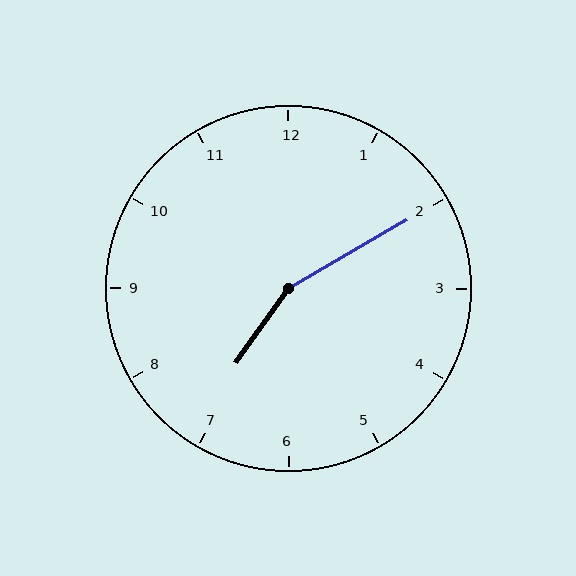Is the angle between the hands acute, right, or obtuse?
It is obtuse.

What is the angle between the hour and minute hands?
Approximately 155 degrees.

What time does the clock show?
7:10.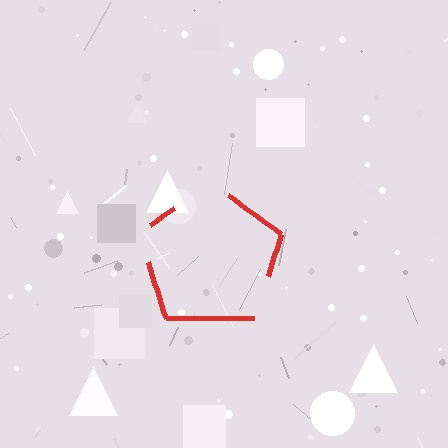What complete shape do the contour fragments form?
The contour fragments form a pentagon.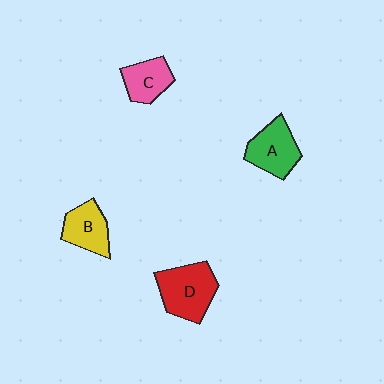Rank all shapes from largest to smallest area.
From largest to smallest: D (red), A (green), B (yellow), C (pink).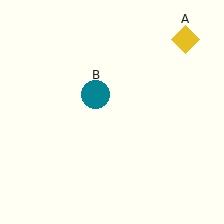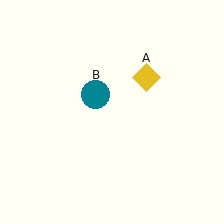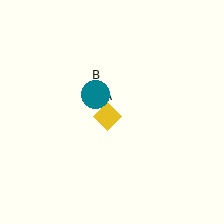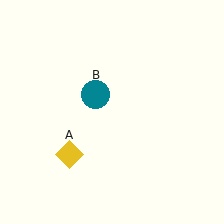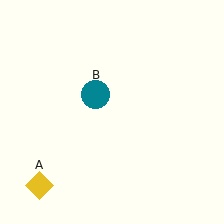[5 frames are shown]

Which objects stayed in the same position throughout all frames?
Teal circle (object B) remained stationary.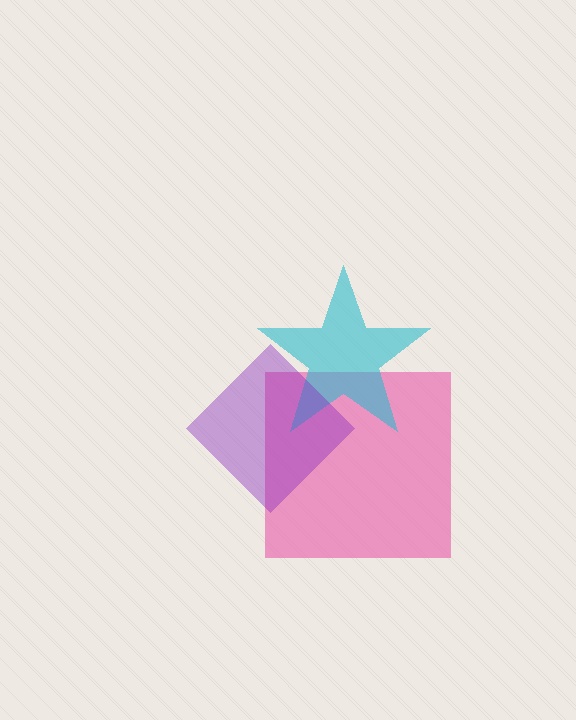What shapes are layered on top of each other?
The layered shapes are: a pink square, a cyan star, a purple diamond.